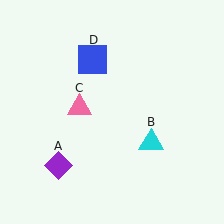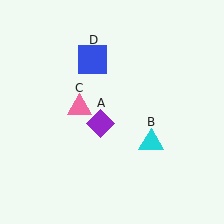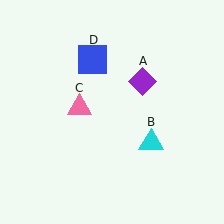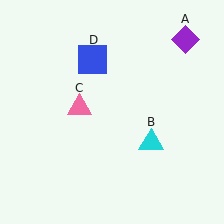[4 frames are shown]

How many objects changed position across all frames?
1 object changed position: purple diamond (object A).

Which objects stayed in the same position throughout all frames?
Cyan triangle (object B) and pink triangle (object C) and blue square (object D) remained stationary.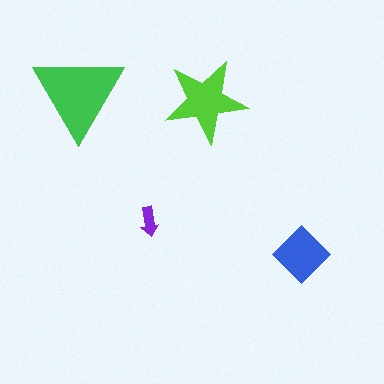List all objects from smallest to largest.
The purple arrow, the blue diamond, the lime star, the green triangle.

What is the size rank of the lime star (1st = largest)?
2nd.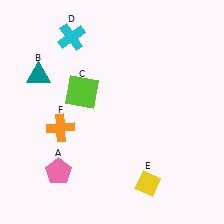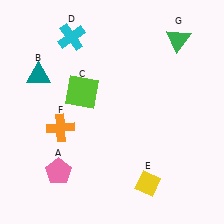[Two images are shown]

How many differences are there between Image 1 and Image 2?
There is 1 difference between the two images.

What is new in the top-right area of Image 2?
A green triangle (G) was added in the top-right area of Image 2.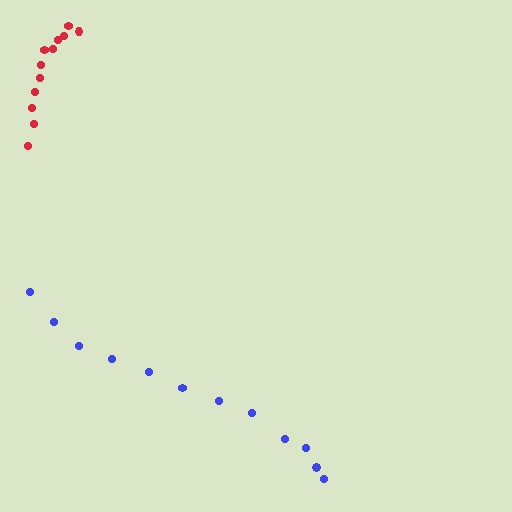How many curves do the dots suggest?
There are 2 distinct paths.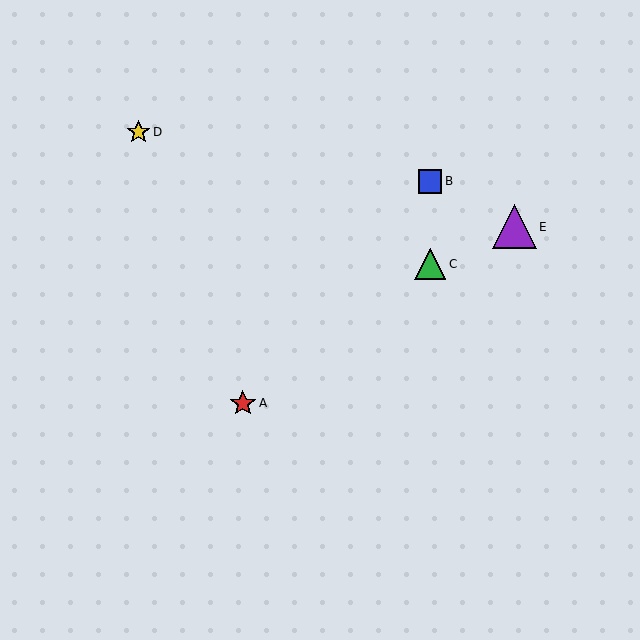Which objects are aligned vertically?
Objects B, C are aligned vertically.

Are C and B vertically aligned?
Yes, both are at x≈430.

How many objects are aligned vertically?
2 objects (B, C) are aligned vertically.